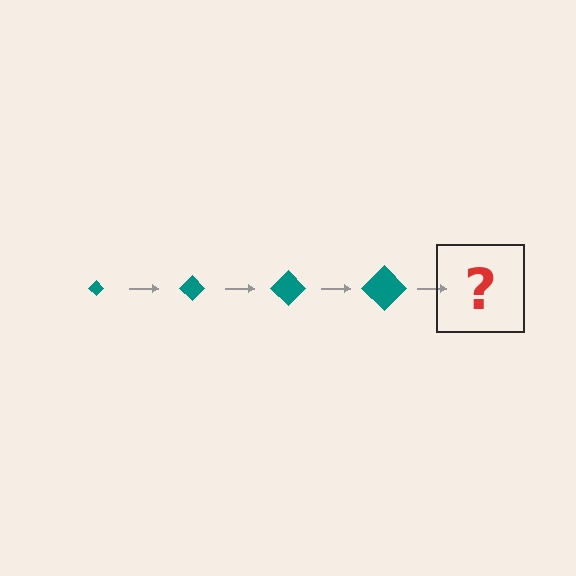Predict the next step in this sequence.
The next step is a teal diamond, larger than the previous one.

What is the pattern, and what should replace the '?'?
The pattern is that the diamond gets progressively larger each step. The '?' should be a teal diamond, larger than the previous one.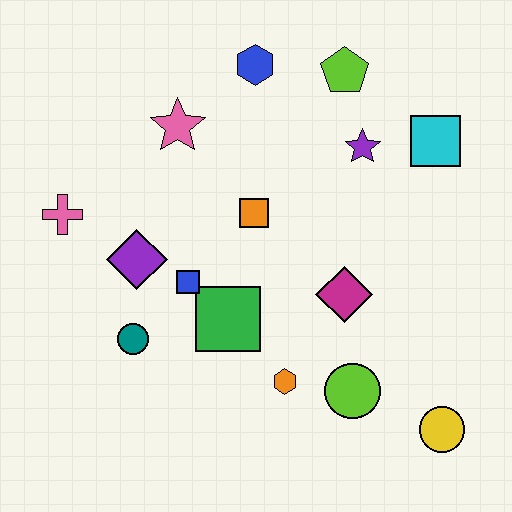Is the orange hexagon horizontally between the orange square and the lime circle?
Yes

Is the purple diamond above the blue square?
Yes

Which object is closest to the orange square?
The blue square is closest to the orange square.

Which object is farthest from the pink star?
The yellow circle is farthest from the pink star.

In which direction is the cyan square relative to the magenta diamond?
The cyan square is above the magenta diamond.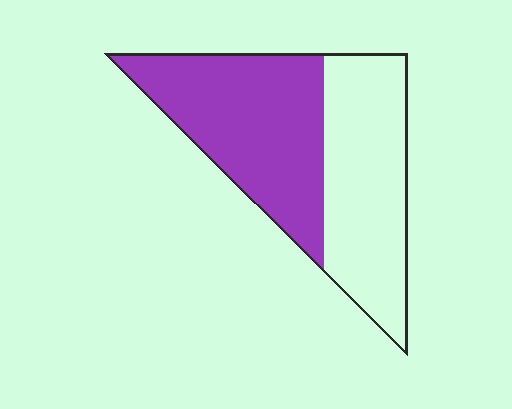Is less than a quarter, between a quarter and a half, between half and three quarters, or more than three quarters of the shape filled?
Between half and three quarters.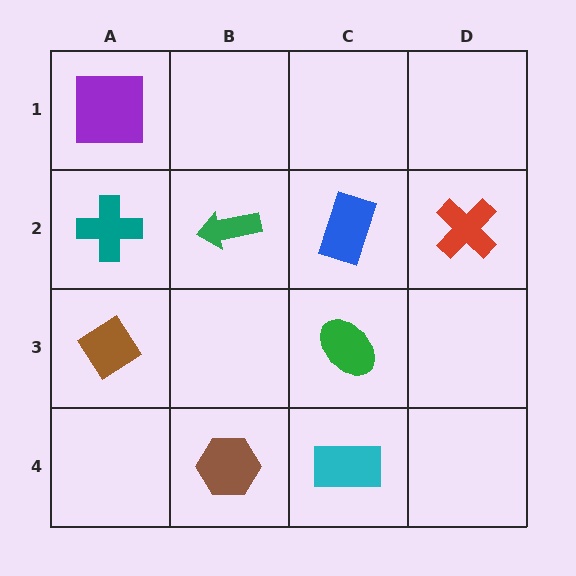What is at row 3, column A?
A brown diamond.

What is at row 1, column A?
A purple square.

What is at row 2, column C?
A blue rectangle.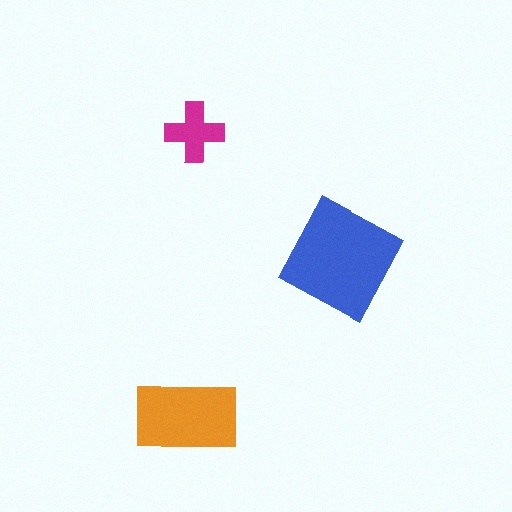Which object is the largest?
The blue square.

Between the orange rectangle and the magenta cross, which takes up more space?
The orange rectangle.